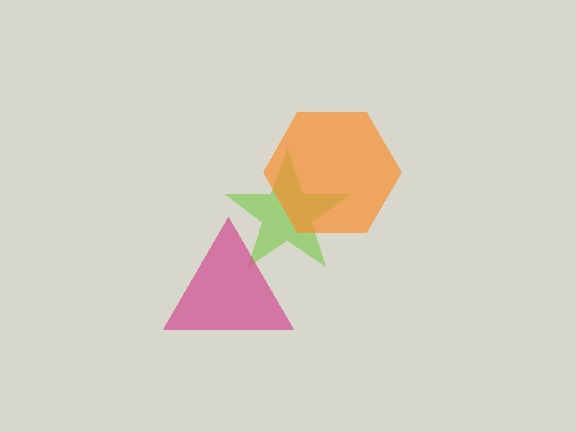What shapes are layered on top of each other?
The layered shapes are: a lime star, an orange hexagon, a magenta triangle.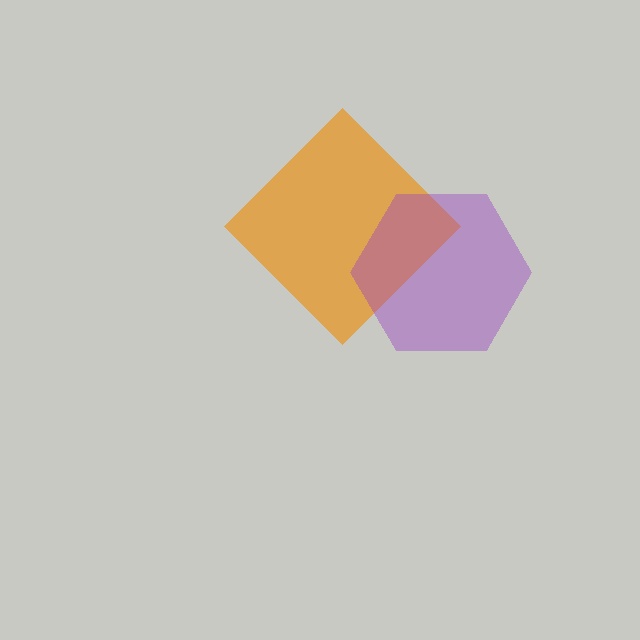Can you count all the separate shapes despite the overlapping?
Yes, there are 2 separate shapes.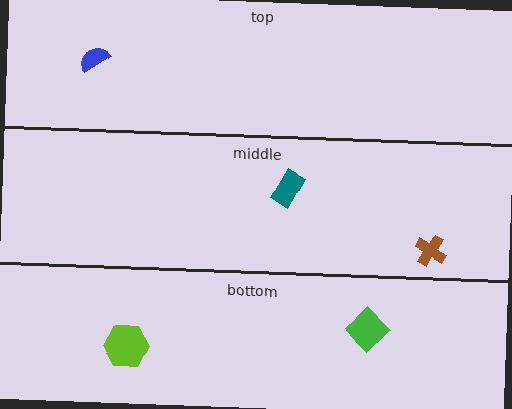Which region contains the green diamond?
The bottom region.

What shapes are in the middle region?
The brown cross, the teal rectangle.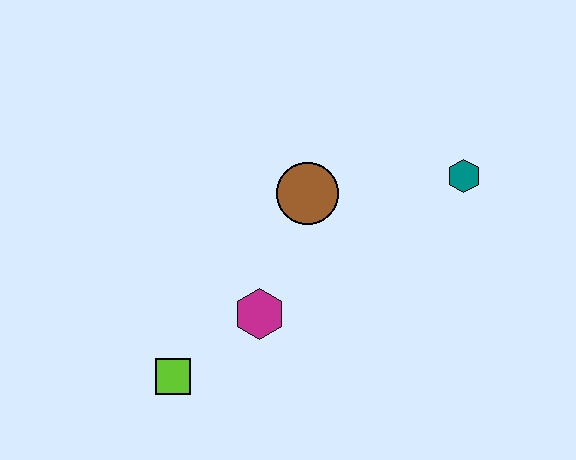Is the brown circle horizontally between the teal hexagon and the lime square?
Yes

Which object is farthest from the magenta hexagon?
The teal hexagon is farthest from the magenta hexagon.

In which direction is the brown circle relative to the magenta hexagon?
The brown circle is above the magenta hexagon.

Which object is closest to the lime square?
The magenta hexagon is closest to the lime square.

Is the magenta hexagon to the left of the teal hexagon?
Yes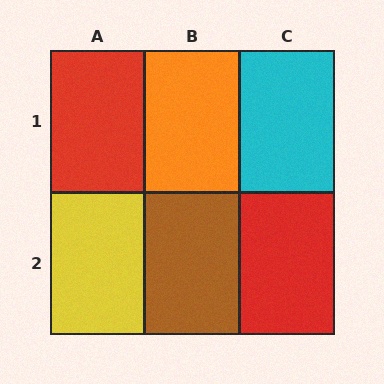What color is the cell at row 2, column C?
Red.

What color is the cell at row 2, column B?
Brown.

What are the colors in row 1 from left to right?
Red, orange, cyan.